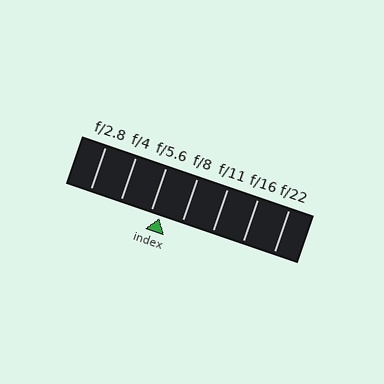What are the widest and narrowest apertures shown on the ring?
The widest aperture shown is f/2.8 and the narrowest is f/22.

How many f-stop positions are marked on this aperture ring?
There are 7 f-stop positions marked.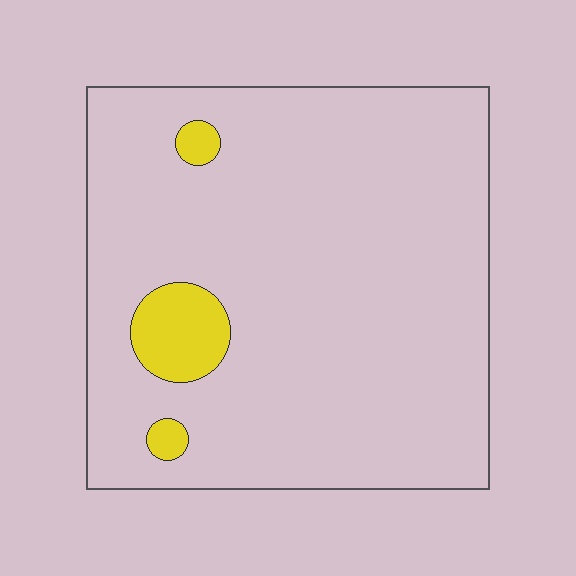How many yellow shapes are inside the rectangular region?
3.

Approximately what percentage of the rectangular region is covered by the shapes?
Approximately 5%.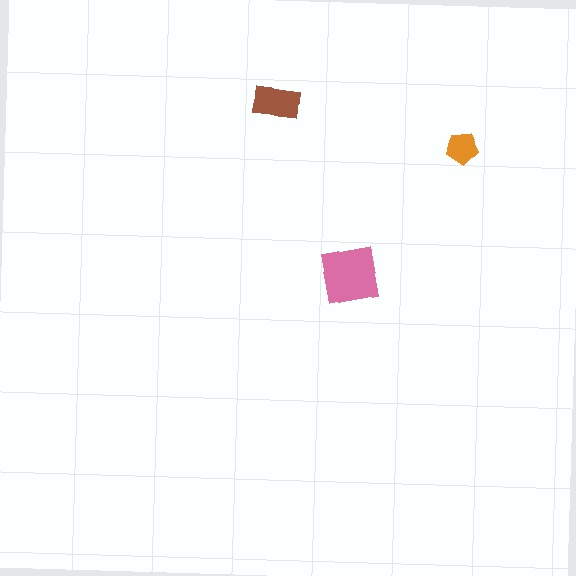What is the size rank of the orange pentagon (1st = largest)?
3rd.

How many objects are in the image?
There are 3 objects in the image.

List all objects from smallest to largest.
The orange pentagon, the brown rectangle, the pink square.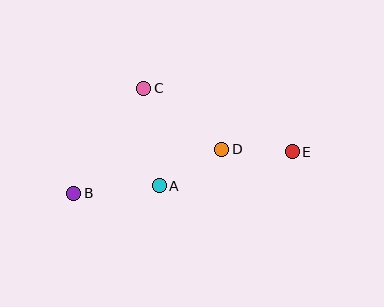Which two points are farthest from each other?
Points B and E are farthest from each other.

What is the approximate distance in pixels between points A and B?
The distance between A and B is approximately 86 pixels.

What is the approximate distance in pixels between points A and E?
The distance between A and E is approximately 137 pixels.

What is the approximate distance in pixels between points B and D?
The distance between B and D is approximately 155 pixels.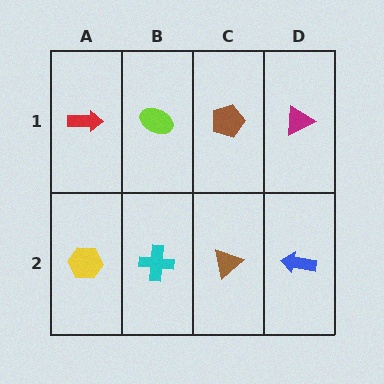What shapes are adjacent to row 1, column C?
A brown triangle (row 2, column C), a lime ellipse (row 1, column B), a magenta triangle (row 1, column D).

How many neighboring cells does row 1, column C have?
3.